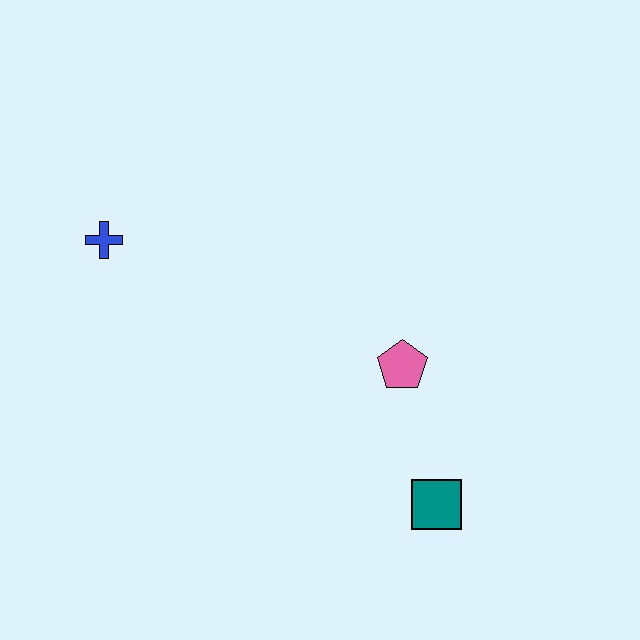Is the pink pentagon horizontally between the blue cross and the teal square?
Yes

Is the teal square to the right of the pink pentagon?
Yes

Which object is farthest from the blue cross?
The teal square is farthest from the blue cross.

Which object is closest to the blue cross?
The pink pentagon is closest to the blue cross.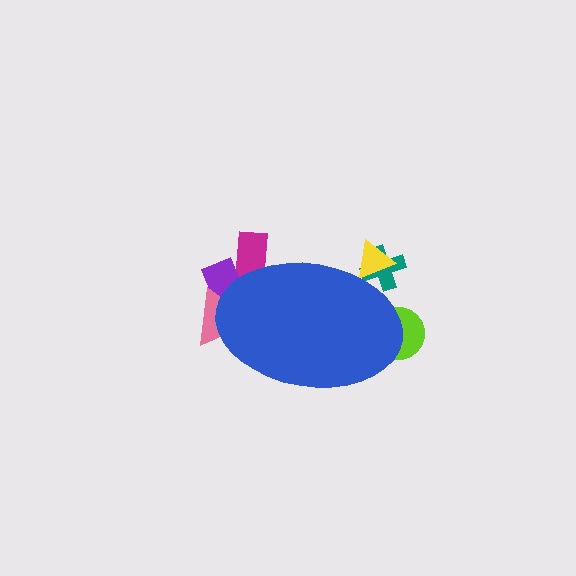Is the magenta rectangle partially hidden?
Yes, the magenta rectangle is partially hidden behind the blue ellipse.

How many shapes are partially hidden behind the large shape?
6 shapes are partially hidden.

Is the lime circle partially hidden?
Yes, the lime circle is partially hidden behind the blue ellipse.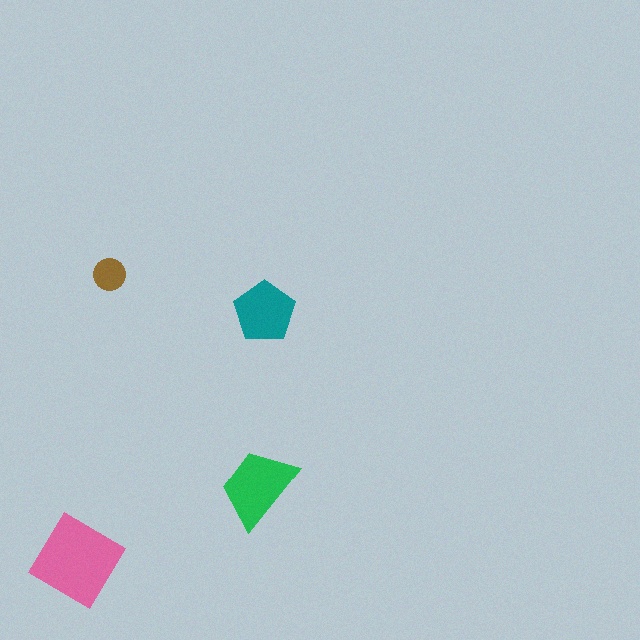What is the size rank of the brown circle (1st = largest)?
4th.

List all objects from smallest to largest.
The brown circle, the teal pentagon, the green trapezoid, the pink diamond.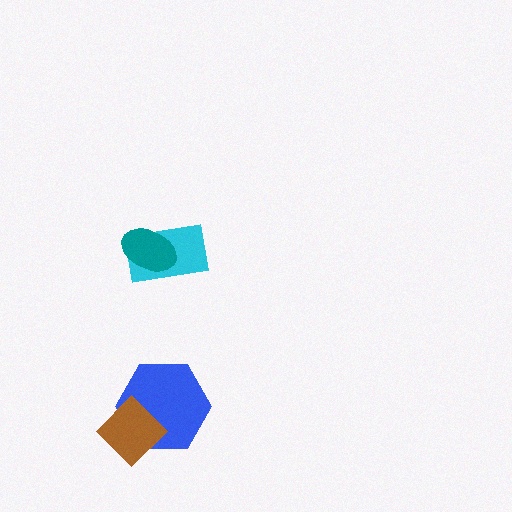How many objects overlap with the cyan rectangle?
1 object overlaps with the cyan rectangle.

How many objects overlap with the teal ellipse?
1 object overlaps with the teal ellipse.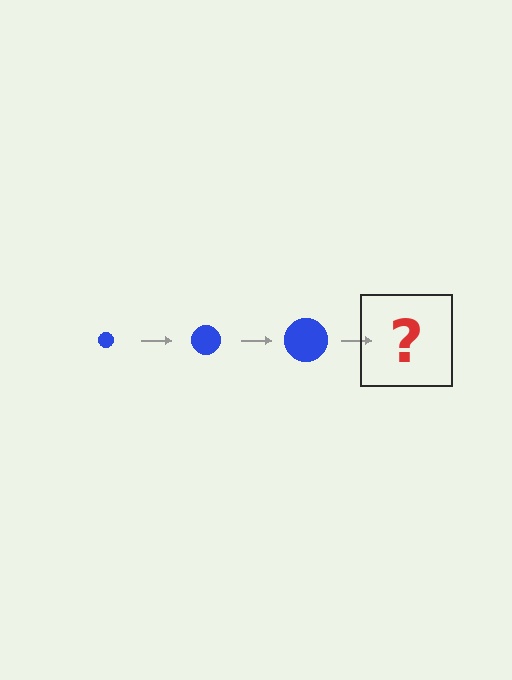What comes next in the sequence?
The next element should be a blue circle, larger than the previous one.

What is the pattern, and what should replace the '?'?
The pattern is that the circle gets progressively larger each step. The '?' should be a blue circle, larger than the previous one.